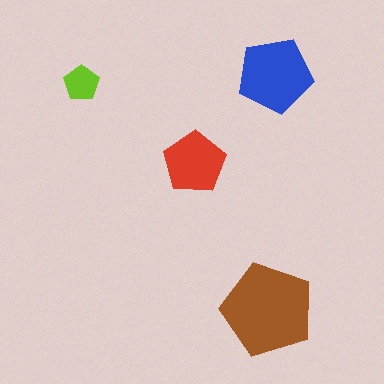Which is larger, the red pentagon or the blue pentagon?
The blue one.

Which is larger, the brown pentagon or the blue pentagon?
The brown one.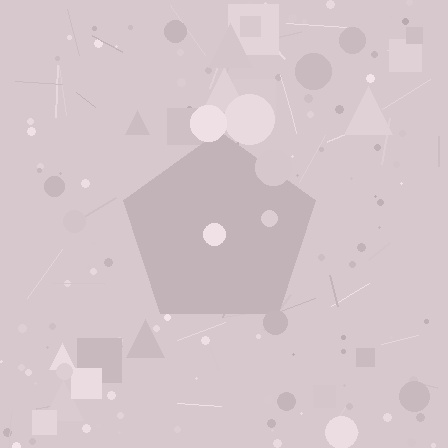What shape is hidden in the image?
A pentagon is hidden in the image.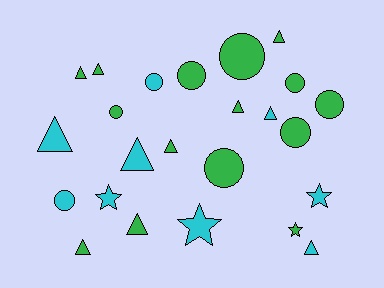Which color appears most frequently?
Green, with 15 objects.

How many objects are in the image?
There are 24 objects.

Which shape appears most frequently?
Triangle, with 11 objects.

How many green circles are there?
There are 7 green circles.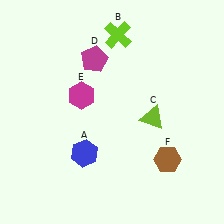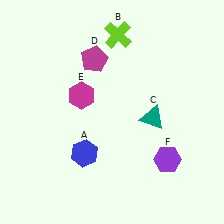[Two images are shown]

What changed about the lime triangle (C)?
In Image 1, C is lime. In Image 2, it changed to teal.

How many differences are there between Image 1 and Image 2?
There are 2 differences between the two images.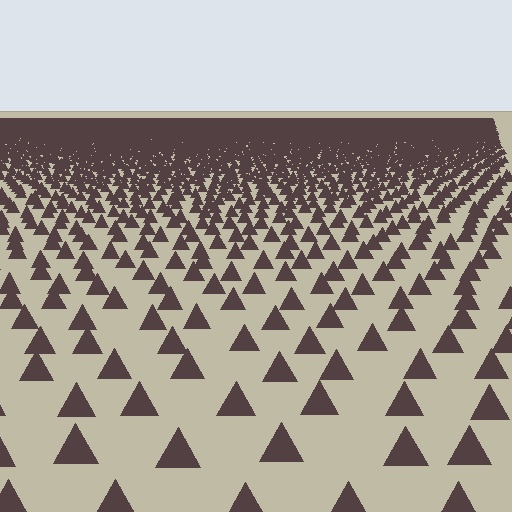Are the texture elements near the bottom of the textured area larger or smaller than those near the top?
Larger. Near the bottom, elements are closer to the viewer and appear at a bigger on-screen size.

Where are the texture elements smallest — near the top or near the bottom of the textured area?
Near the top.